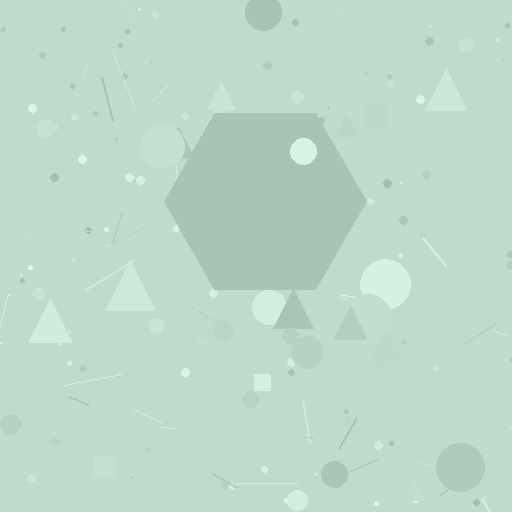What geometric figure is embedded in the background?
A hexagon is embedded in the background.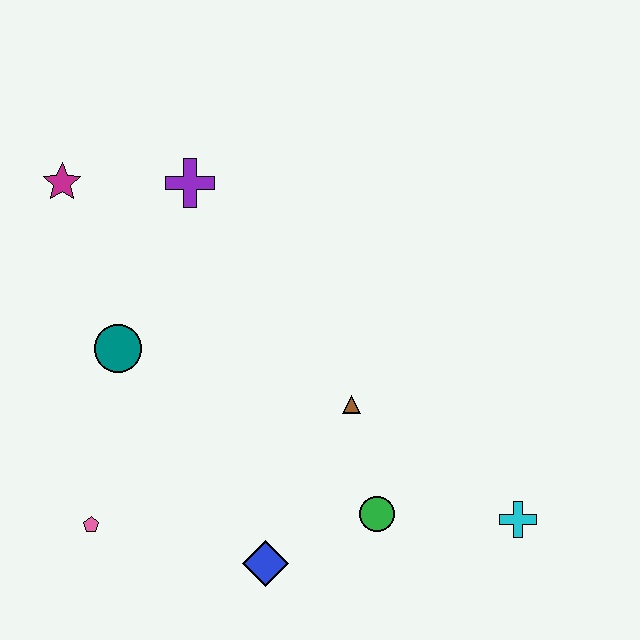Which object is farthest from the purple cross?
The cyan cross is farthest from the purple cross.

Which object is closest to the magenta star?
The purple cross is closest to the magenta star.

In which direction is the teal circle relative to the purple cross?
The teal circle is below the purple cross.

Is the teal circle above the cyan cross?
Yes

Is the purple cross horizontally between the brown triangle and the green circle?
No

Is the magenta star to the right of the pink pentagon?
No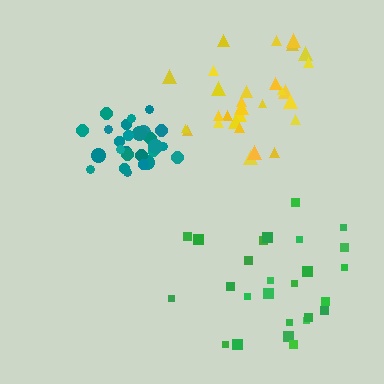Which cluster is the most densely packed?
Teal.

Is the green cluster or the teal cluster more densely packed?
Teal.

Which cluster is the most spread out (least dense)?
Green.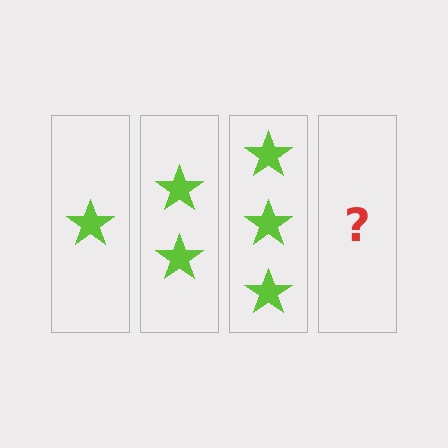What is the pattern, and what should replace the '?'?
The pattern is that each step adds one more star. The '?' should be 4 stars.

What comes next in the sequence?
The next element should be 4 stars.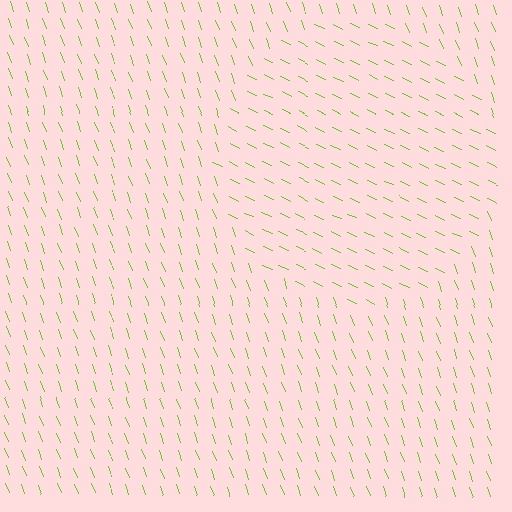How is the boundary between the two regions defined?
The boundary is defined purely by a change in line orientation (approximately 45 degrees difference). All lines are the same color and thickness.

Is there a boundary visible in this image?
Yes, there is a texture boundary formed by a change in line orientation.